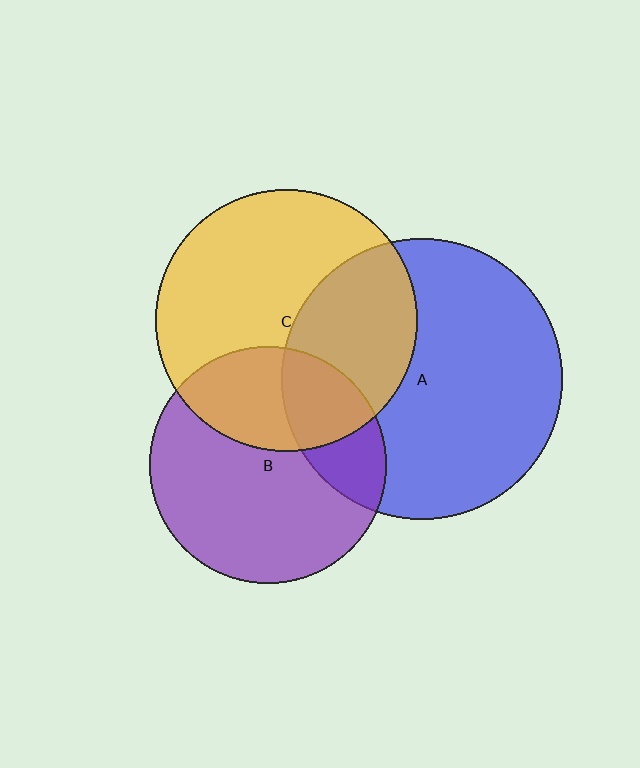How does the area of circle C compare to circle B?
Approximately 1.2 times.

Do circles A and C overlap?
Yes.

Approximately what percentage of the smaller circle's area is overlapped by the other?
Approximately 35%.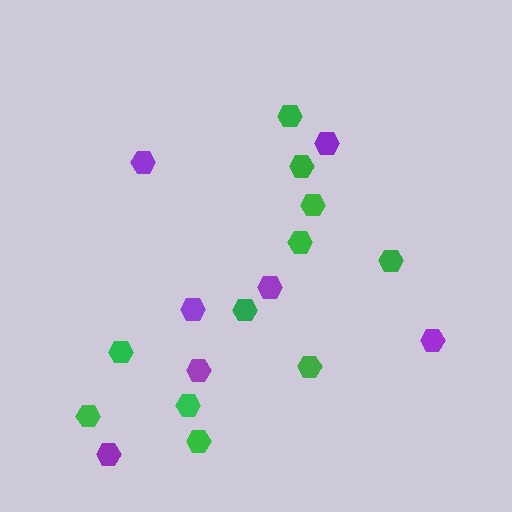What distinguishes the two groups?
There are 2 groups: one group of green hexagons (11) and one group of purple hexagons (7).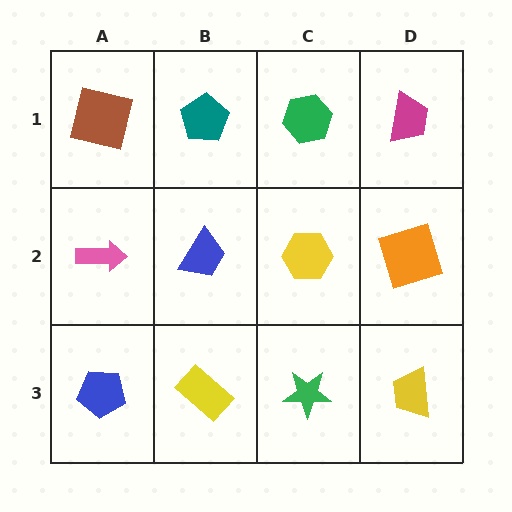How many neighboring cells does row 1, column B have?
3.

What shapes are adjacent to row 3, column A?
A pink arrow (row 2, column A), a yellow rectangle (row 3, column B).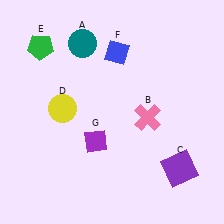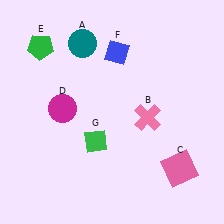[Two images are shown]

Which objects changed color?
C changed from purple to pink. D changed from yellow to magenta. G changed from purple to green.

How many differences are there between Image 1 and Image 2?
There are 3 differences between the two images.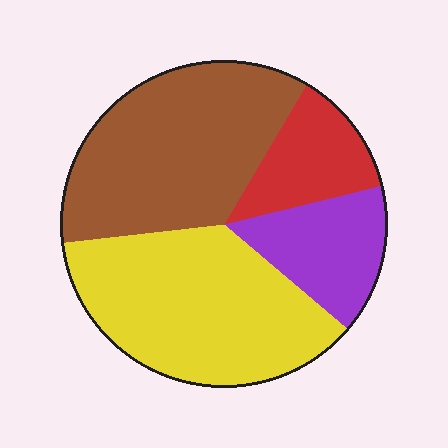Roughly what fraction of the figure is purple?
Purple covers around 15% of the figure.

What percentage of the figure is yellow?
Yellow takes up about three eighths (3/8) of the figure.